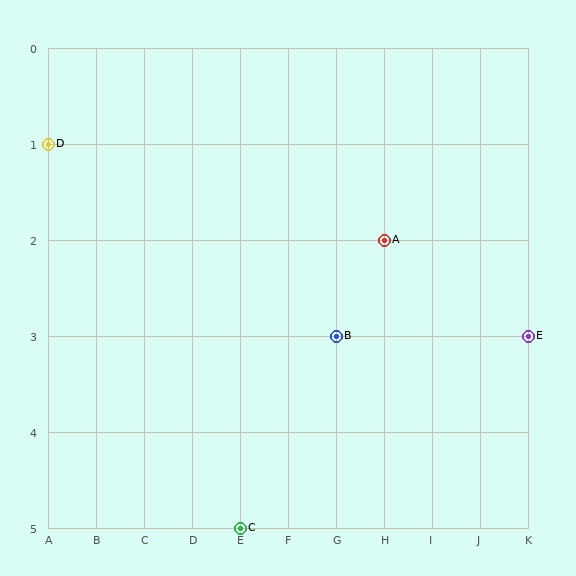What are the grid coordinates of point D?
Point D is at grid coordinates (A, 1).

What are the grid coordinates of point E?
Point E is at grid coordinates (K, 3).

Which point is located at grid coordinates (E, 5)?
Point C is at (E, 5).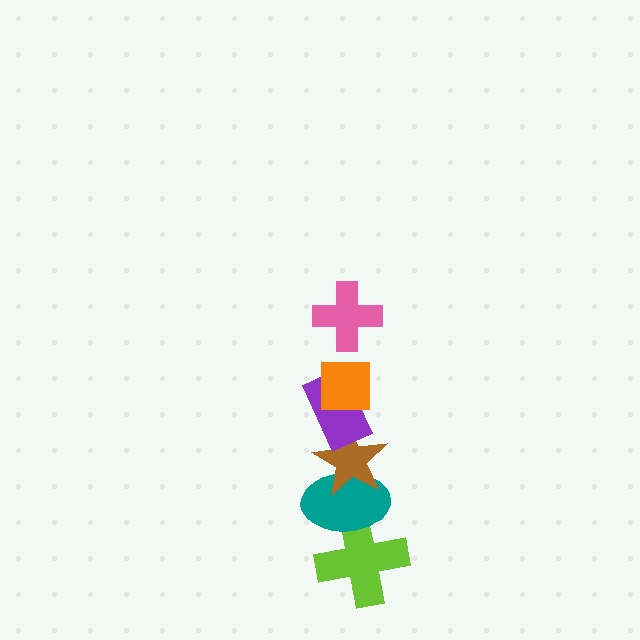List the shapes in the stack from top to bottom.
From top to bottom: the pink cross, the orange square, the purple rectangle, the brown star, the teal ellipse, the lime cross.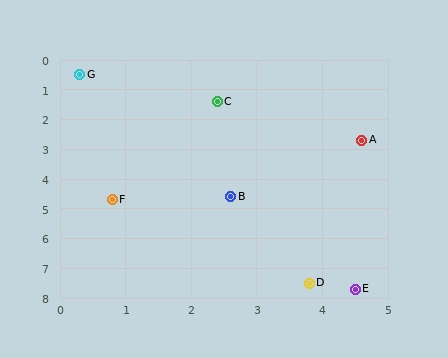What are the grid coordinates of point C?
Point C is at approximately (2.4, 1.4).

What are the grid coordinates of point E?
Point E is at approximately (4.5, 7.7).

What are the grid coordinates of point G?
Point G is at approximately (0.3, 0.5).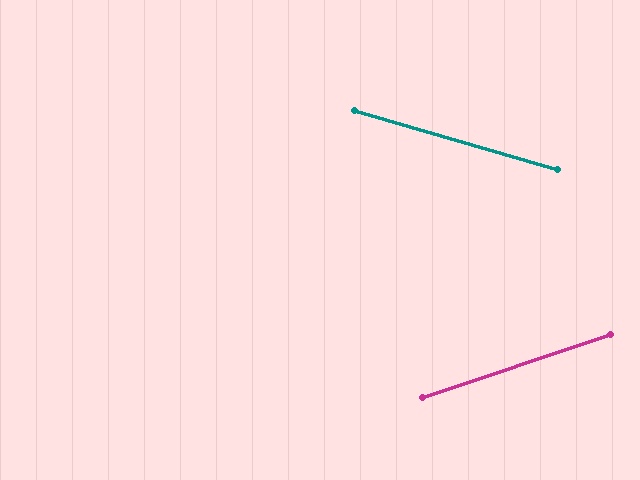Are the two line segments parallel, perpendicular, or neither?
Neither parallel nor perpendicular — they differ by about 35°.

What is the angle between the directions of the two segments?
Approximately 35 degrees.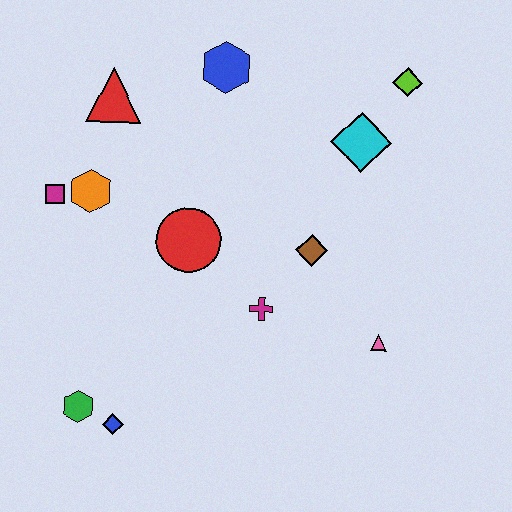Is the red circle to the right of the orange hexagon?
Yes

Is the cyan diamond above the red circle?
Yes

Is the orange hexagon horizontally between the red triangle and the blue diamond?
No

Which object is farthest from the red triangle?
The pink triangle is farthest from the red triangle.